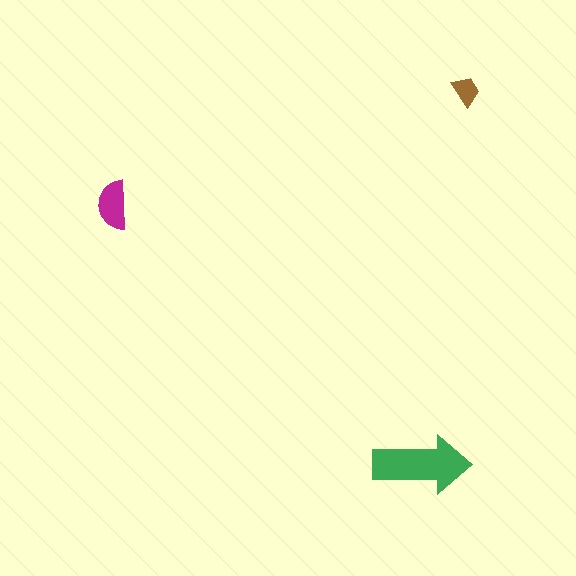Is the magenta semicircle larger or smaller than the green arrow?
Smaller.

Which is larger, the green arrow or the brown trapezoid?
The green arrow.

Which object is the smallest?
The brown trapezoid.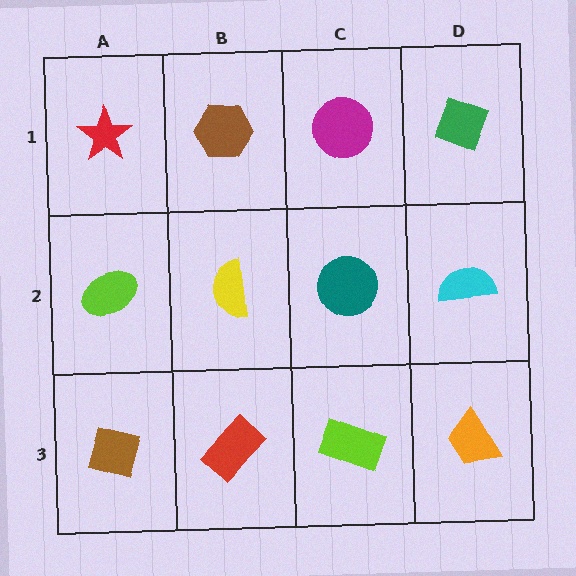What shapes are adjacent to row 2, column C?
A magenta circle (row 1, column C), a lime rectangle (row 3, column C), a yellow semicircle (row 2, column B), a cyan semicircle (row 2, column D).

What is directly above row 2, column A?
A red star.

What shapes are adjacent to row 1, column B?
A yellow semicircle (row 2, column B), a red star (row 1, column A), a magenta circle (row 1, column C).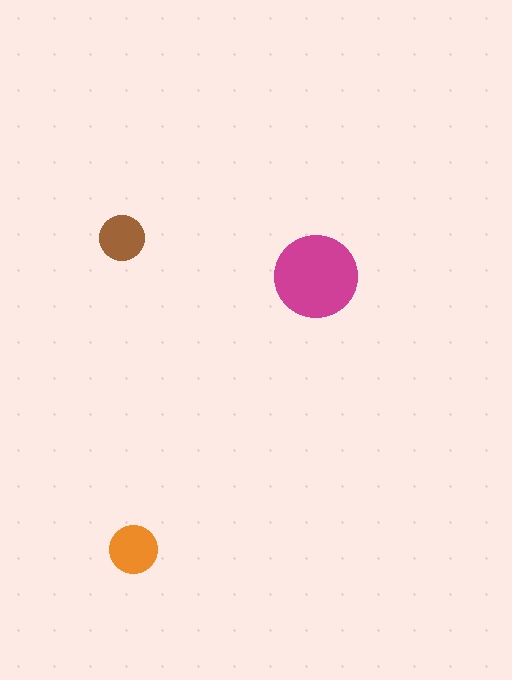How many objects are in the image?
There are 3 objects in the image.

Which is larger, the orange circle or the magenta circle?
The magenta one.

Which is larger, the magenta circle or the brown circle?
The magenta one.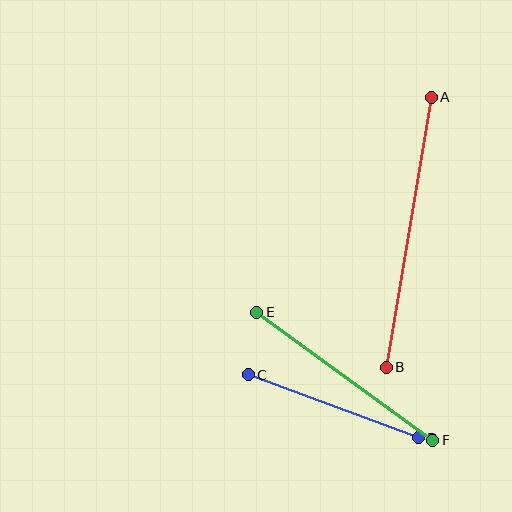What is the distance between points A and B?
The distance is approximately 274 pixels.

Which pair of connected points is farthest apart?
Points A and B are farthest apart.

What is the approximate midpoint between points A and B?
The midpoint is at approximately (409, 232) pixels.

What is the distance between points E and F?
The distance is approximately 217 pixels.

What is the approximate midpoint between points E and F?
The midpoint is at approximately (345, 376) pixels.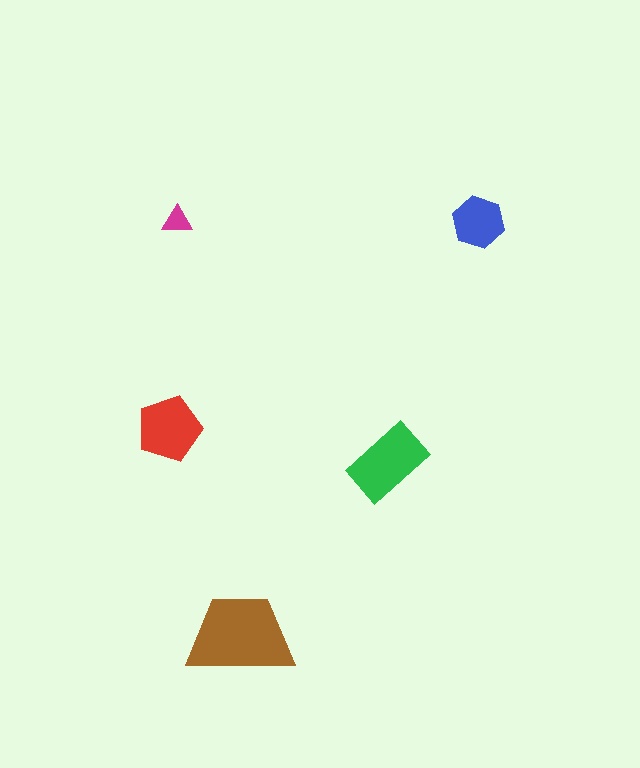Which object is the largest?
The brown trapezoid.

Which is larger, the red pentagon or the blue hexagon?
The red pentagon.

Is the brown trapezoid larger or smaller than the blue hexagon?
Larger.